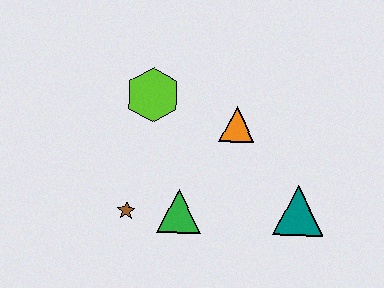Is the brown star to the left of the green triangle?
Yes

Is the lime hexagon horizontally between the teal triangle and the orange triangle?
No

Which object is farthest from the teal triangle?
The lime hexagon is farthest from the teal triangle.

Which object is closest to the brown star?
The green triangle is closest to the brown star.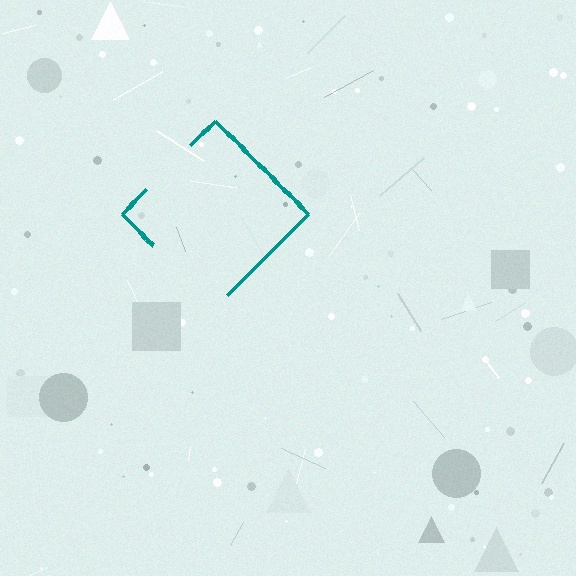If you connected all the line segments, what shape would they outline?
They would outline a diamond.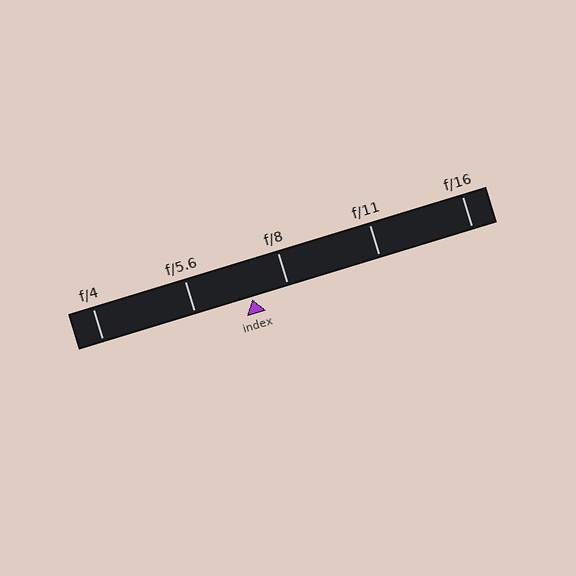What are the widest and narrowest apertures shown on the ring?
The widest aperture shown is f/4 and the narrowest is f/16.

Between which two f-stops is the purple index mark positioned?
The index mark is between f/5.6 and f/8.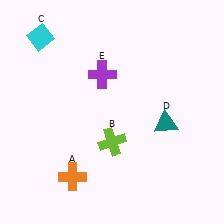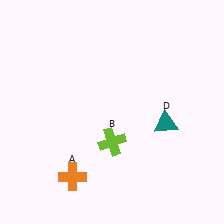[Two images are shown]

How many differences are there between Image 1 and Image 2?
There are 2 differences between the two images.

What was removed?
The cyan diamond (C), the purple cross (E) were removed in Image 2.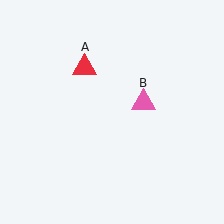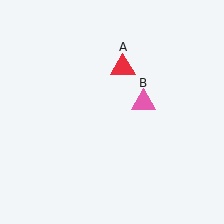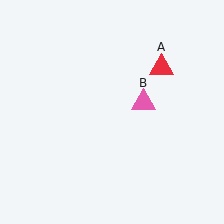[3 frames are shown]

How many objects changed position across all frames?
1 object changed position: red triangle (object A).